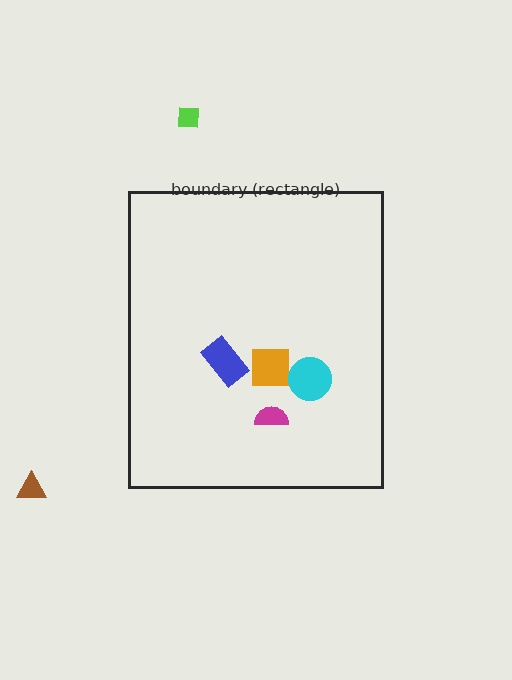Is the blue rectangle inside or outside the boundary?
Inside.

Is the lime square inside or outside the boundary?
Outside.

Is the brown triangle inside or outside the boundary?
Outside.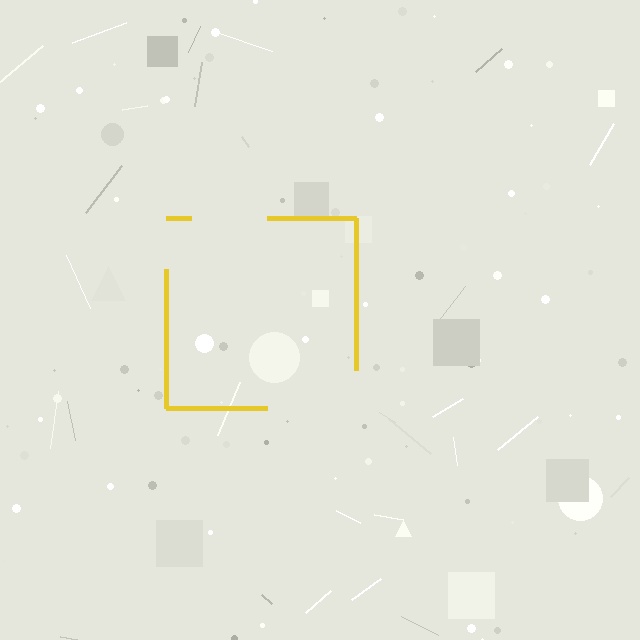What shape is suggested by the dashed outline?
The dashed outline suggests a square.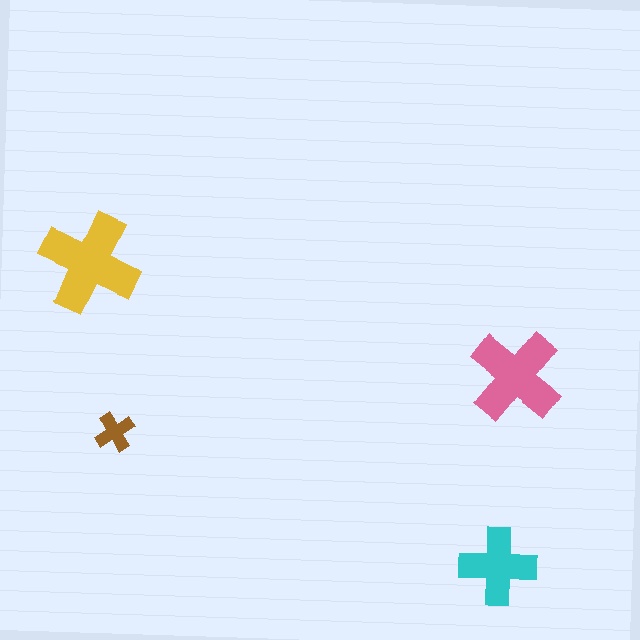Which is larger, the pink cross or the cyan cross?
The pink one.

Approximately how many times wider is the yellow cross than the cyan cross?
About 1.5 times wider.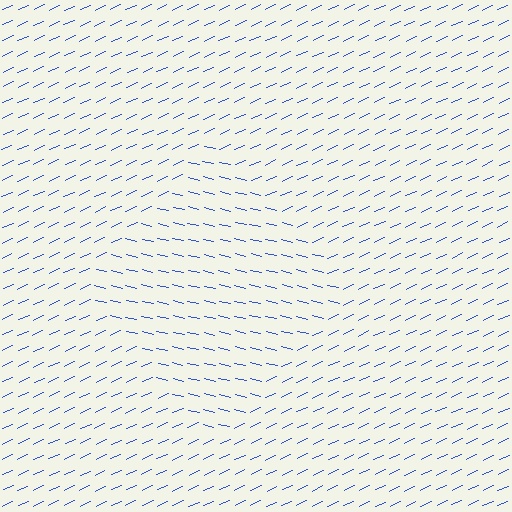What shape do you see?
I see a diamond.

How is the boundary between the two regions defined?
The boundary is defined purely by a change in line orientation (approximately 38 degrees difference). All lines are the same color and thickness.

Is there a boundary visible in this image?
Yes, there is a texture boundary formed by a change in line orientation.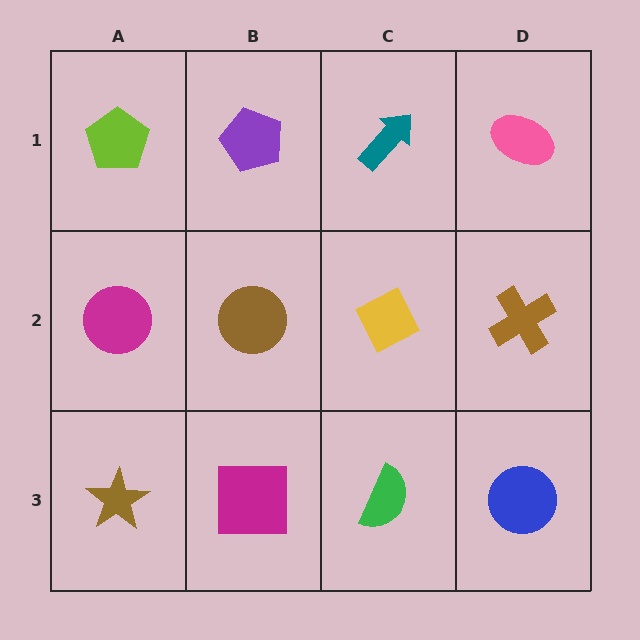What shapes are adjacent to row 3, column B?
A brown circle (row 2, column B), a brown star (row 3, column A), a green semicircle (row 3, column C).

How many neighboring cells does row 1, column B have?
3.